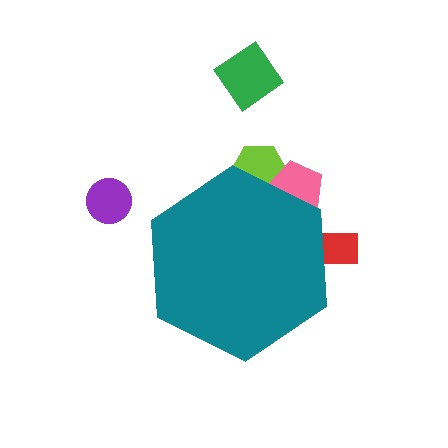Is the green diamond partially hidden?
No, the green diamond is fully visible.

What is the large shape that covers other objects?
A teal hexagon.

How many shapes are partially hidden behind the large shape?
3 shapes are partially hidden.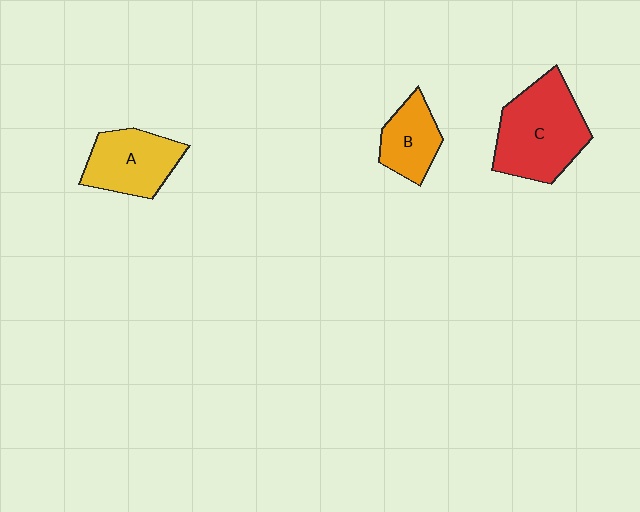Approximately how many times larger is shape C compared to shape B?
Approximately 1.9 times.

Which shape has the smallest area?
Shape B (orange).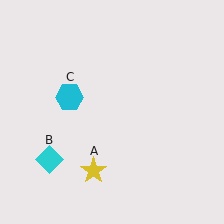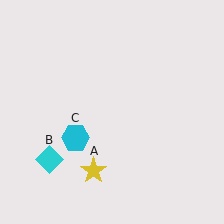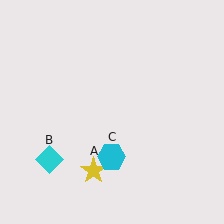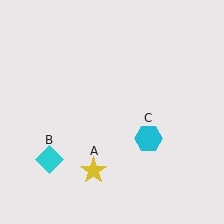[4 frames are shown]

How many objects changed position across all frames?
1 object changed position: cyan hexagon (object C).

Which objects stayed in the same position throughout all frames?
Yellow star (object A) and cyan diamond (object B) remained stationary.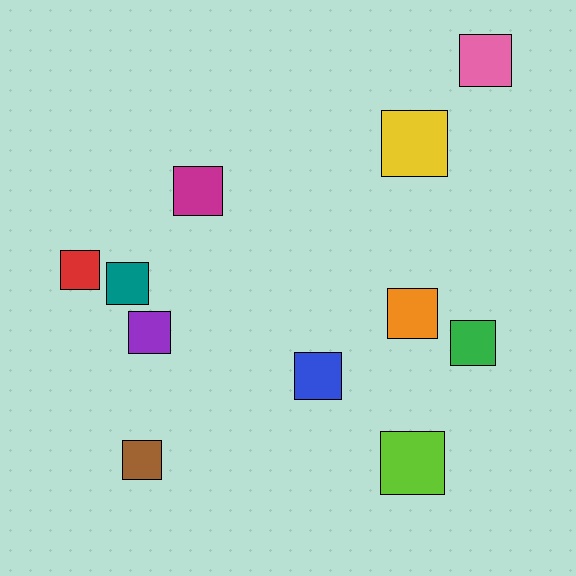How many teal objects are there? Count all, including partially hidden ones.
There is 1 teal object.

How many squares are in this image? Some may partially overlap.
There are 11 squares.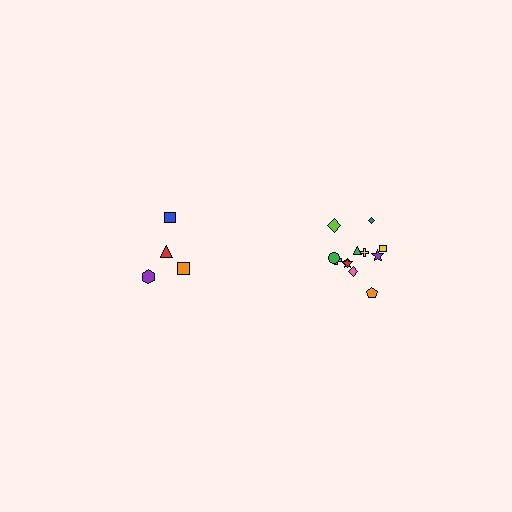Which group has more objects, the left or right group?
The right group.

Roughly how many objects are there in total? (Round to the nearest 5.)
Roughly 15 objects in total.